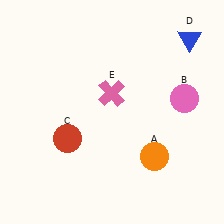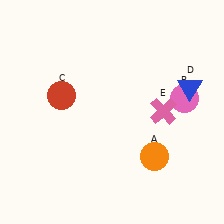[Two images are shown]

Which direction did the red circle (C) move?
The red circle (C) moved up.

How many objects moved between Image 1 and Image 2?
3 objects moved between the two images.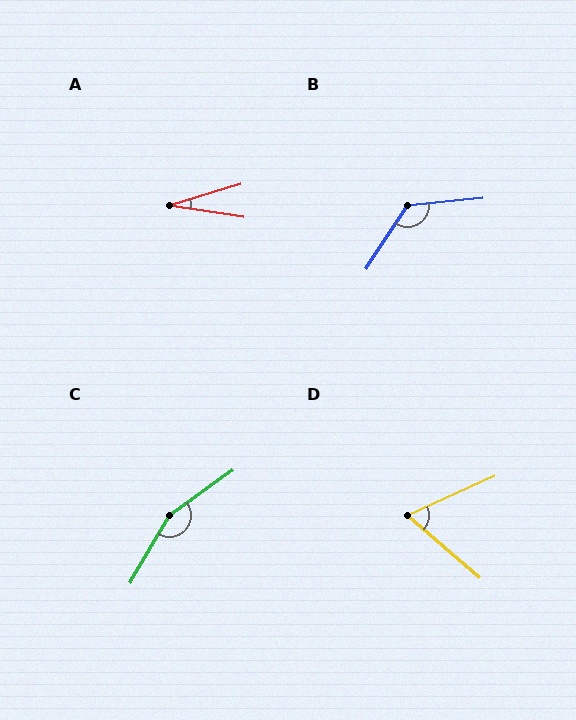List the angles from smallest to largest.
A (25°), D (65°), B (129°), C (156°).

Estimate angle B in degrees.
Approximately 129 degrees.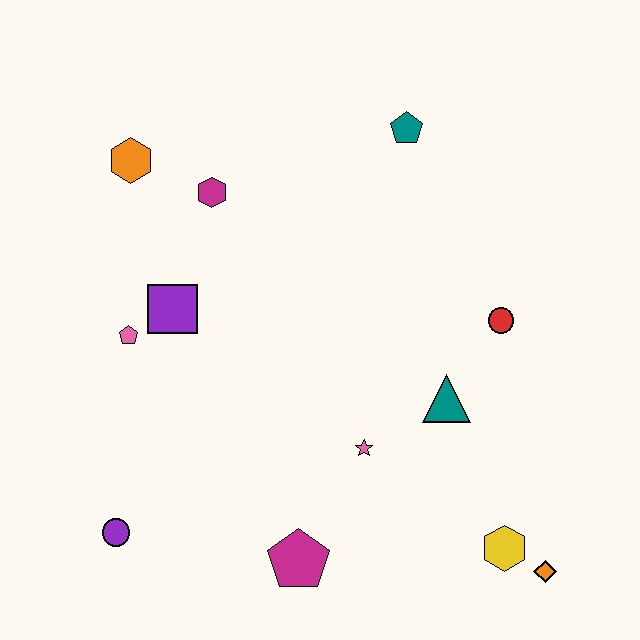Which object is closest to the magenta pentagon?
The pink star is closest to the magenta pentagon.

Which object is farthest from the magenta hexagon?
The orange diamond is farthest from the magenta hexagon.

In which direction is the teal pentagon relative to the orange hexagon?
The teal pentagon is to the right of the orange hexagon.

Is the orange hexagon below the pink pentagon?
No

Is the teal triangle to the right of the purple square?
Yes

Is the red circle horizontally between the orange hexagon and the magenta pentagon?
No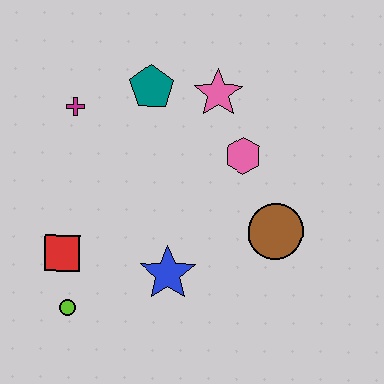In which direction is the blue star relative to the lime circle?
The blue star is to the right of the lime circle.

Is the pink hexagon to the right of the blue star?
Yes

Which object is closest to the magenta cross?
The teal pentagon is closest to the magenta cross.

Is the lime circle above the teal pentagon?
No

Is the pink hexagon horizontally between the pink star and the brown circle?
Yes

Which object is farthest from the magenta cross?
The brown circle is farthest from the magenta cross.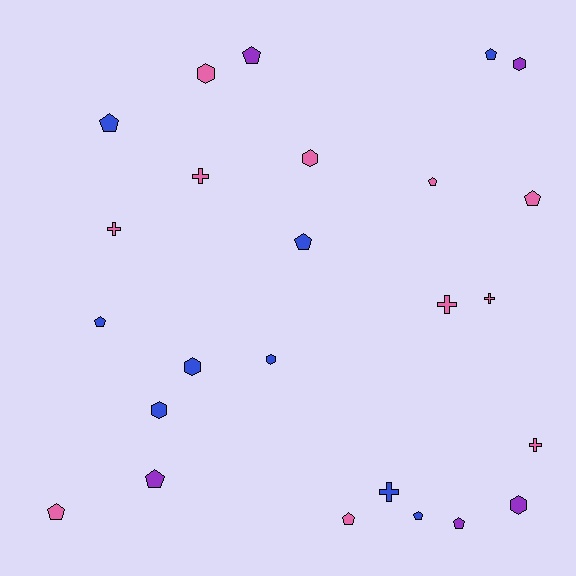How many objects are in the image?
There are 25 objects.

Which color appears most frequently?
Pink, with 11 objects.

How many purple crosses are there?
There are no purple crosses.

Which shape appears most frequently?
Pentagon, with 12 objects.